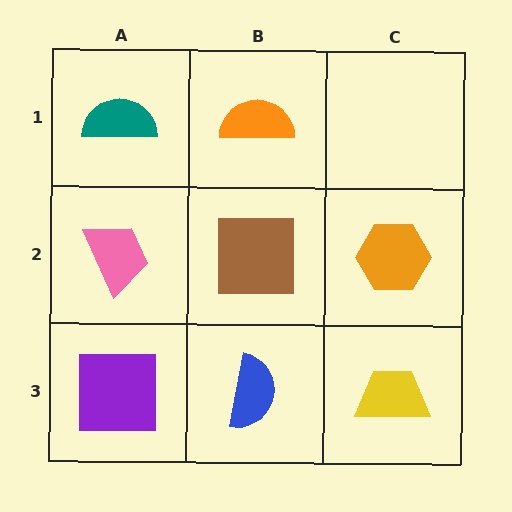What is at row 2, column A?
A pink trapezoid.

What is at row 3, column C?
A yellow trapezoid.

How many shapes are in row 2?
3 shapes.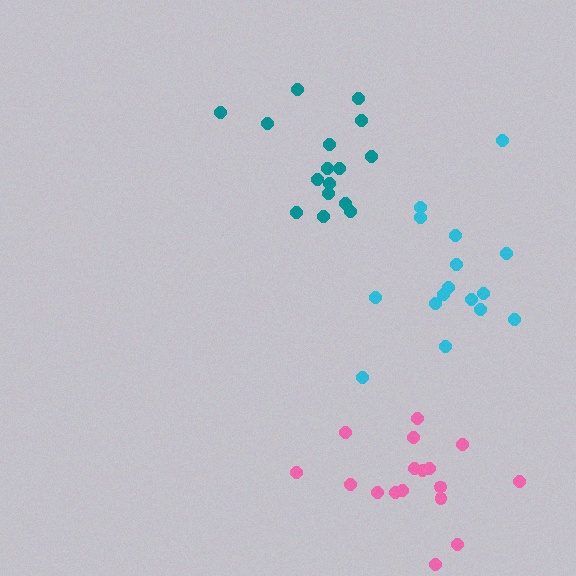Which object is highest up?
The teal cluster is topmost.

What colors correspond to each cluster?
The clusters are colored: teal, pink, cyan.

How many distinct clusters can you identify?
There are 3 distinct clusters.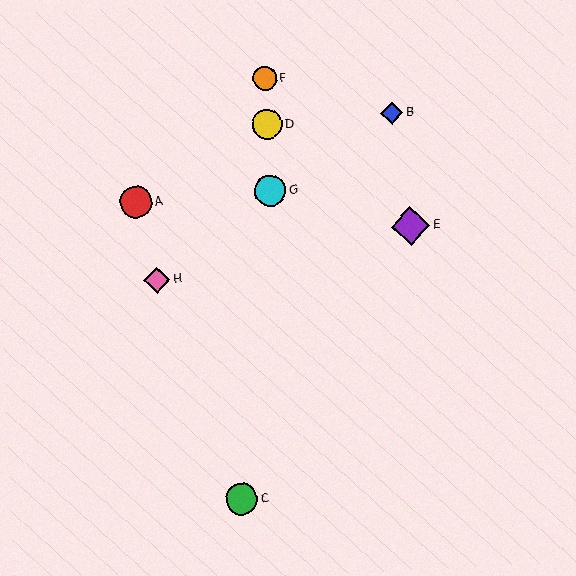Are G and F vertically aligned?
Yes, both are at x≈270.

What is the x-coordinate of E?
Object E is at x≈410.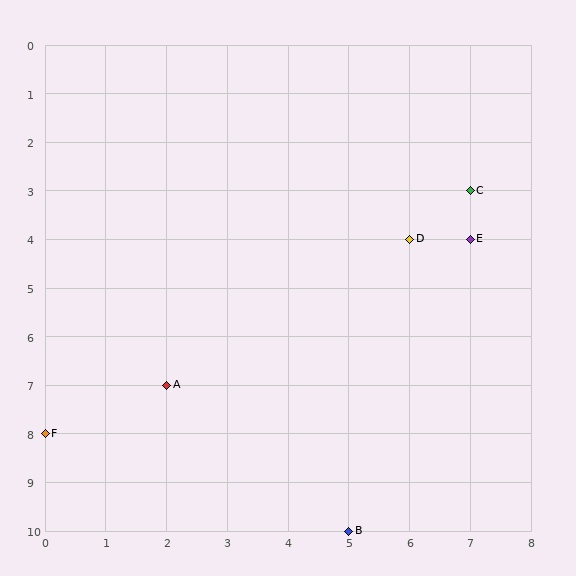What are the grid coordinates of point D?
Point D is at grid coordinates (6, 4).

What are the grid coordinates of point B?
Point B is at grid coordinates (5, 10).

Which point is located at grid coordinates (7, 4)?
Point E is at (7, 4).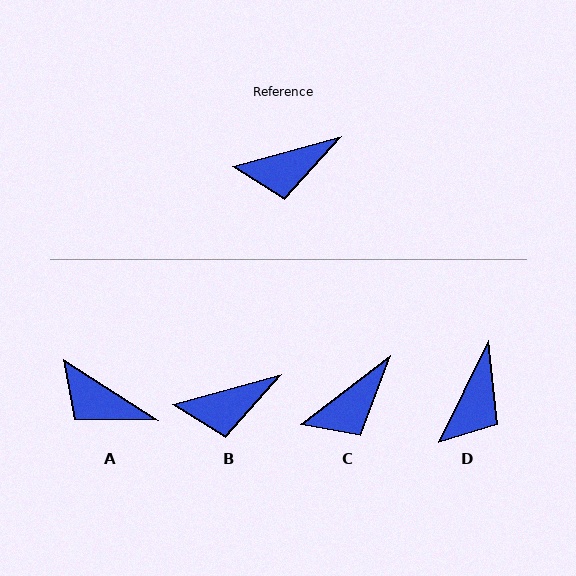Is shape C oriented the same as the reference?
No, it is off by about 22 degrees.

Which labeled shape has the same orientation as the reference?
B.